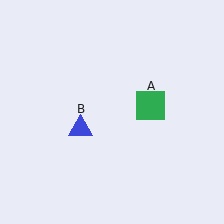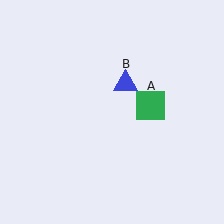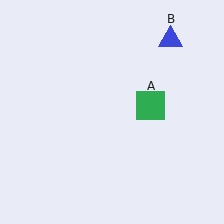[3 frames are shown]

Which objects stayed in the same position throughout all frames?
Green square (object A) remained stationary.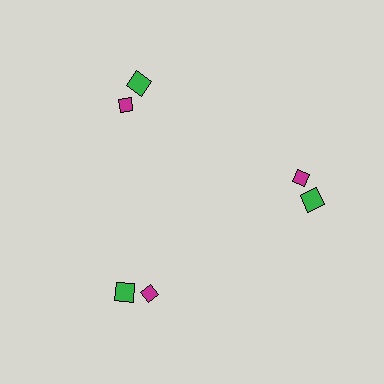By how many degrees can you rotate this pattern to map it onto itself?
The pattern maps onto itself every 120 degrees of rotation.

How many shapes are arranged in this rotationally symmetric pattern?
There are 6 shapes, arranged in 3 groups of 2.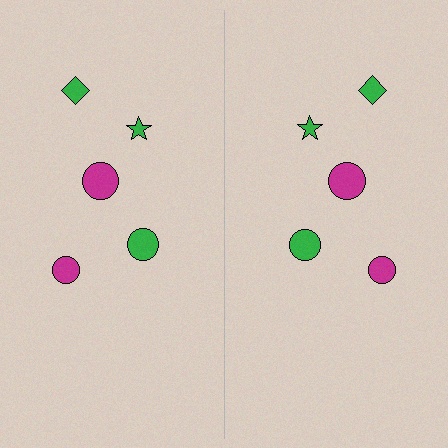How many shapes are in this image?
There are 10 shapes in this image.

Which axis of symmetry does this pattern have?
The pattern has a vertical axis of symmetry running through the center of the image.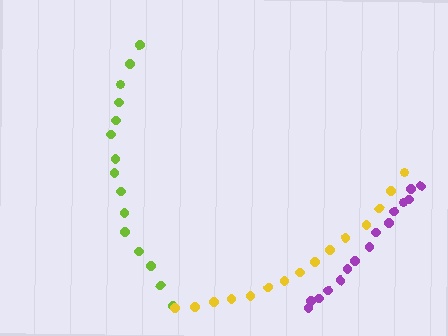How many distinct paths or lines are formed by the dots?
There are 3 distinct paths.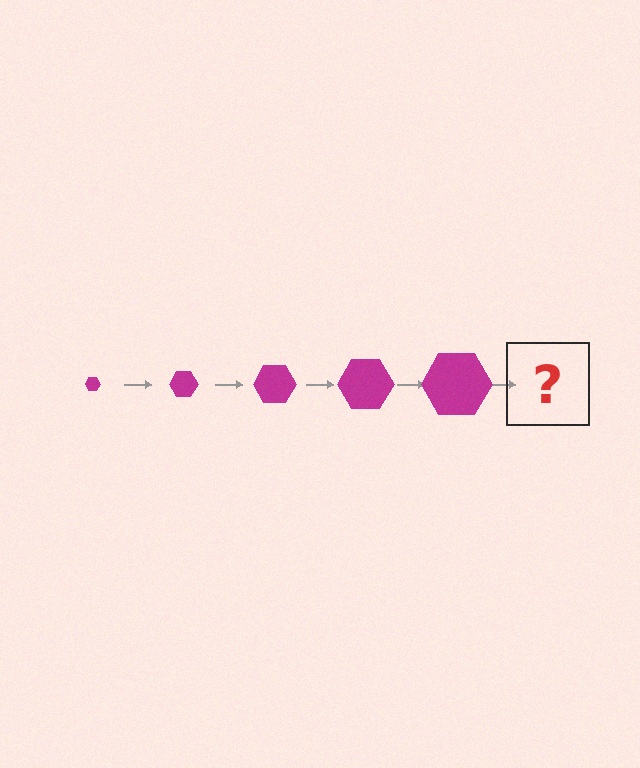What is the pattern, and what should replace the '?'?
The pattern is that the hexagon gets progressively larger each step. The '?' should be a magenta hexagon, larger than the previous one.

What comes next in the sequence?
The next element should be a magenta hexagon, larger than the previous one.